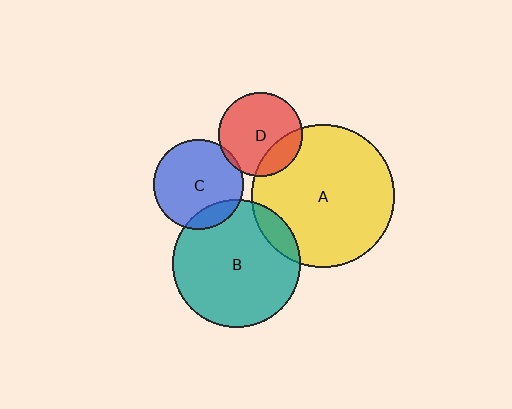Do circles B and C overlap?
Yes.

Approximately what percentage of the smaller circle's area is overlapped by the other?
Approximately 15%.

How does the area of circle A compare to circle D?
Approximately 2.9 times.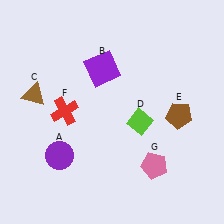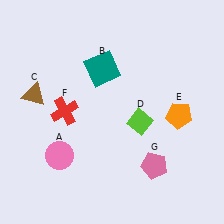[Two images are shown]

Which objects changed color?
A changed from purple to pink. B changed from purple to teal. E changed from brown to orange.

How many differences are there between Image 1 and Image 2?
There are 3 differences between the two images.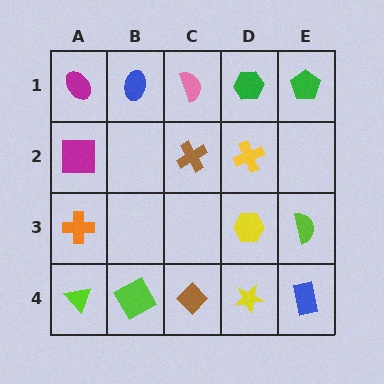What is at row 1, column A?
A magenta ellipse.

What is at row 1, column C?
A pink semicircle.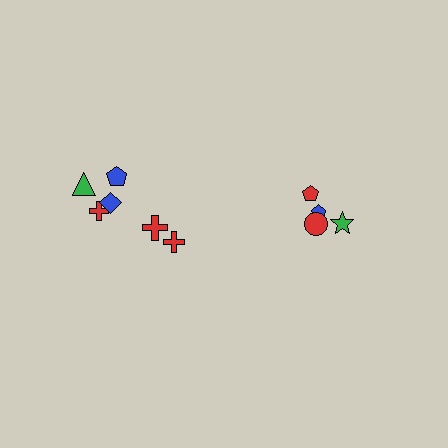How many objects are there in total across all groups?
There are 10 objects.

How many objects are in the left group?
There are 6 objects.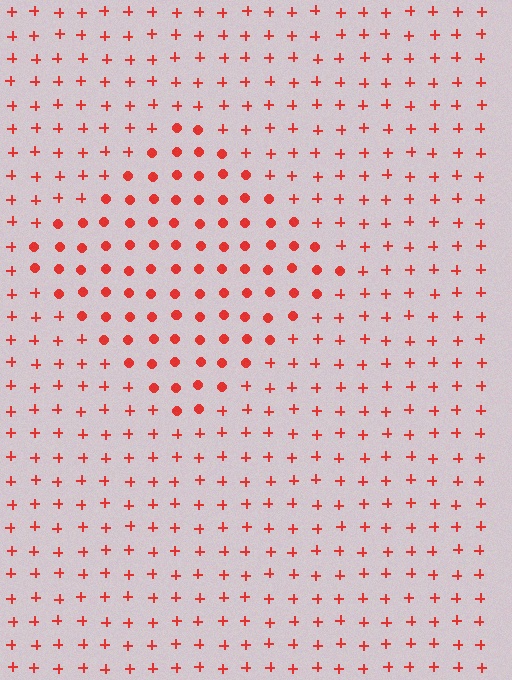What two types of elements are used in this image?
The image uses circles inside the diamond region and plus signs outside it.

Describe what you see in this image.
The image is filled with small red elements arranged in a uniform grid. A diamond-shaped region contains circles, while the surrounding area contains plus signs. The boundary is defined purely by the change in element shape.